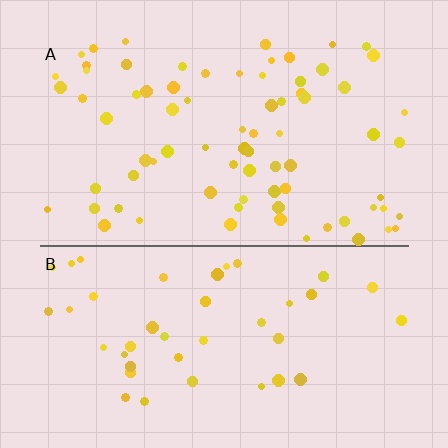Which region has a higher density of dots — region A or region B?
A (the top).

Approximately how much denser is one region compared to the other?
Approximately 1.7× — region A over region B.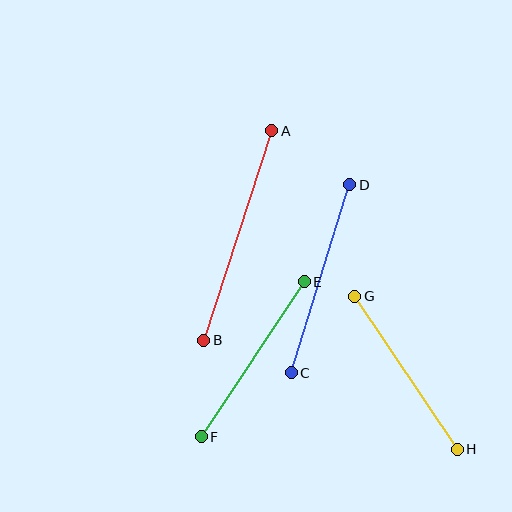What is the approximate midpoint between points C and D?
The midpoint is at approximately (320, 279) pixels.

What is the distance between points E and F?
The distance is approximately 186 pixels.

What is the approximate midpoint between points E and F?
The midpoint is at approximately (253, 359) pixels.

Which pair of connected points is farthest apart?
Points A and B are farthest apart.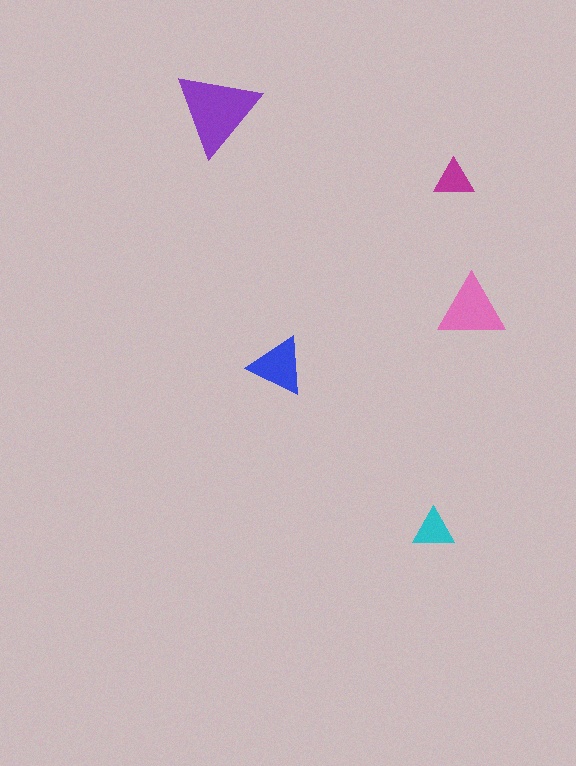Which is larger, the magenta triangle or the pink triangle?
The pink one.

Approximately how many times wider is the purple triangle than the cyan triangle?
About 2 times wider.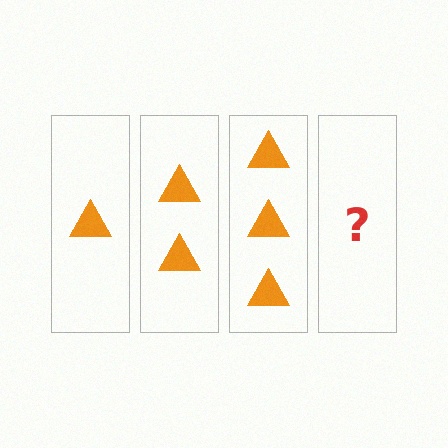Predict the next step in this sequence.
The next step is 4 triangles.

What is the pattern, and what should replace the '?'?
The pattern is that each step adds one more triangle. The '?' should be 4 triangles.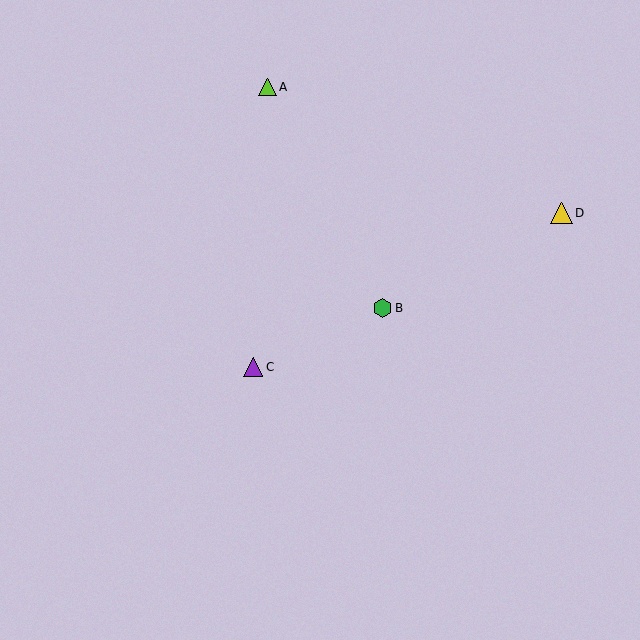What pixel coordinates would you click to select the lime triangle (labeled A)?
Click at (267, 87) to select the lime triangle A.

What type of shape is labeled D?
Shape D is a yellow triangle.